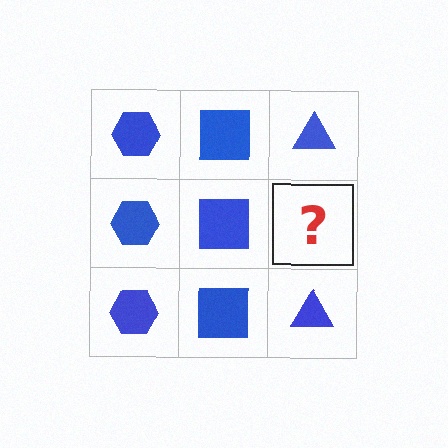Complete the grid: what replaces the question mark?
The question mark should be replaced with a blue triangle.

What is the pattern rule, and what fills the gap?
The rule is that each column has a consistent shape. The gap should be filled with a blue triangle.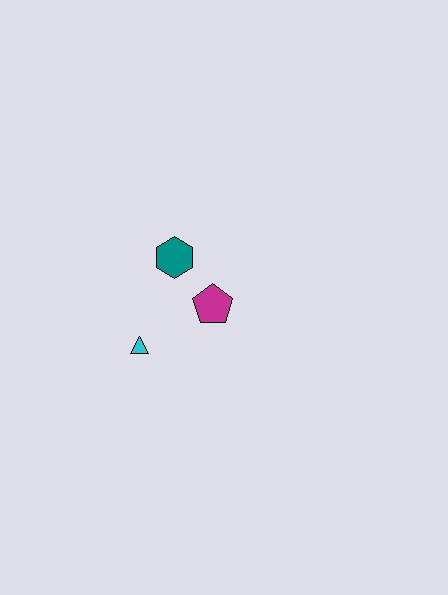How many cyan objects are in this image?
There is 1 cyan object.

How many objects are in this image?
There are 3 objects.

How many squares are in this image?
There are no squares.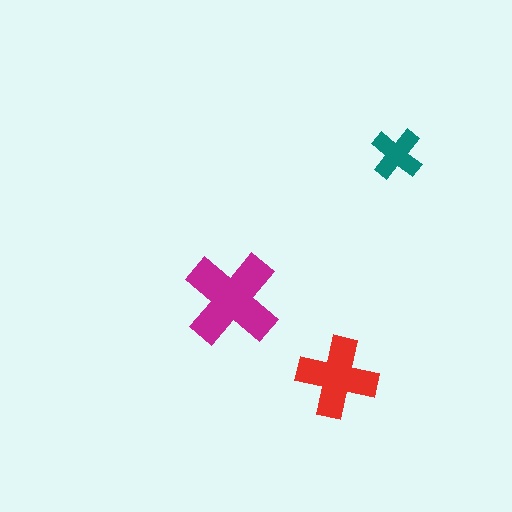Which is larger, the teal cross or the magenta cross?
The magenta one.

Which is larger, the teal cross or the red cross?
The red one.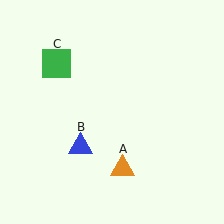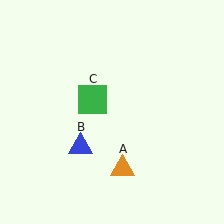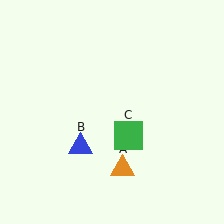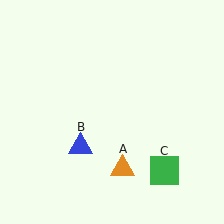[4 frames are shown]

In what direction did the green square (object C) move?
The green square (object C) moved down and to the right.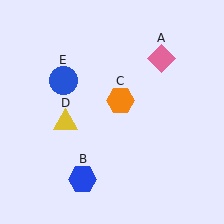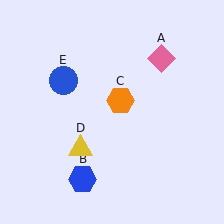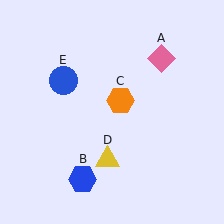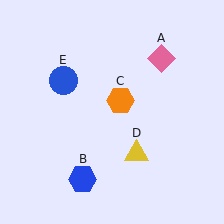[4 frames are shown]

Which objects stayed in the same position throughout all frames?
Pink diamond (object A) and blue hexagon (object B) and orange hexagon (object C) and blue circle (object E) remained stationary.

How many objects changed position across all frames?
1 object changed position: yellow triangle (object D).